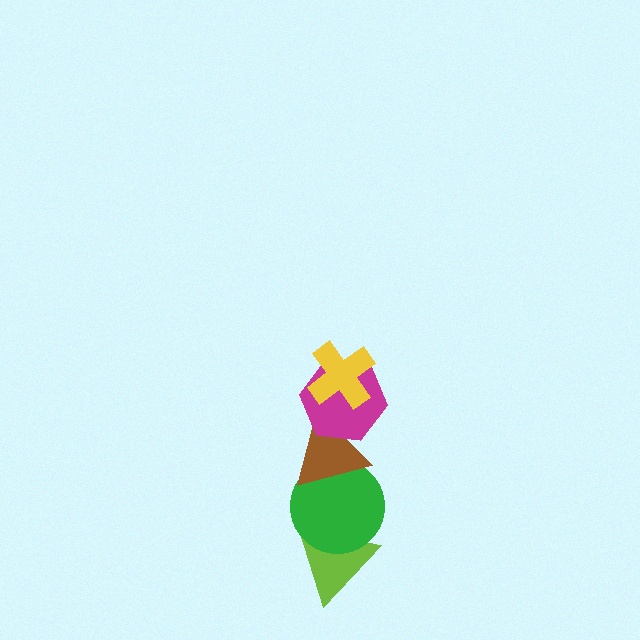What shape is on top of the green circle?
The brown triangle is on top of the green circle.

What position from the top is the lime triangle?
The lime triangle is 5th from the top.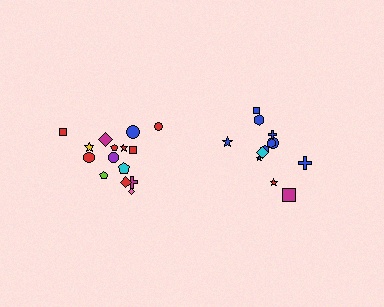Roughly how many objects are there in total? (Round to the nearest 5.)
Roughly 25 objects in total.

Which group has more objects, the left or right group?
The left group.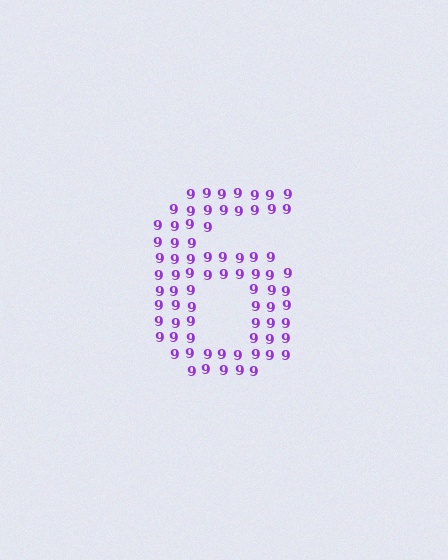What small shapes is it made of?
It is made of small digit 9's.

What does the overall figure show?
The overall figure shows the digit 6.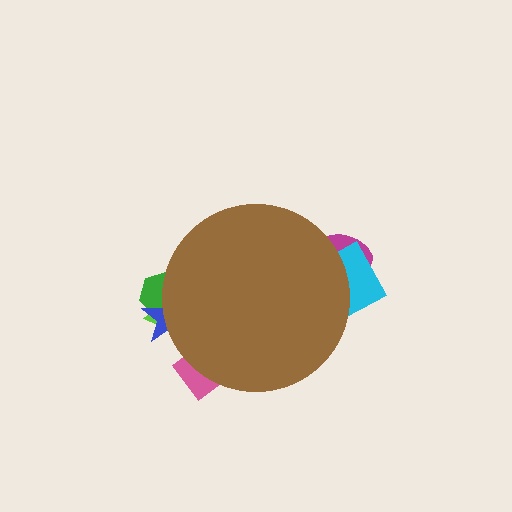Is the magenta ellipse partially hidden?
Yes, the magenta ellipse is partially hidden behind the brown circle.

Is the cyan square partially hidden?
Yes, the cyan square is partially hidden behind the brown circle.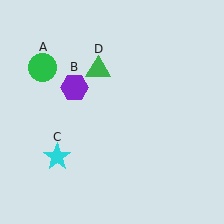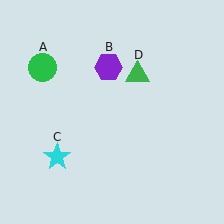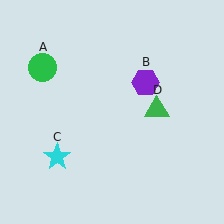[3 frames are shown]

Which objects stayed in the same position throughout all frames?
Green circle (object A) and cyan star (object C) remained stationary.